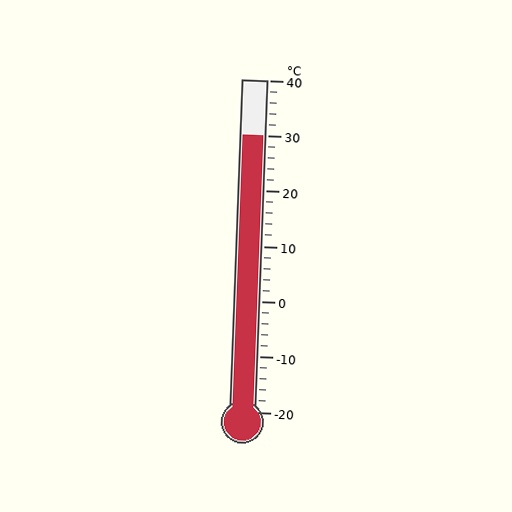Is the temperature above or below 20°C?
The temperature is above 20°C.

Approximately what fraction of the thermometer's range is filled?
The thermometer is filled to approximately 85% of its range.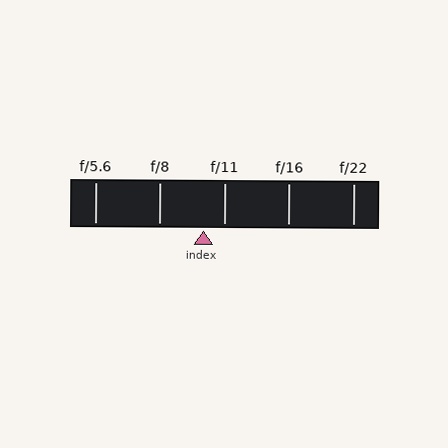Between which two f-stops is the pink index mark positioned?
The index mark is between f/8 and f/11.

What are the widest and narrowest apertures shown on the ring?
The widest aperture shown is f/5.6 and the narrowest is f/22.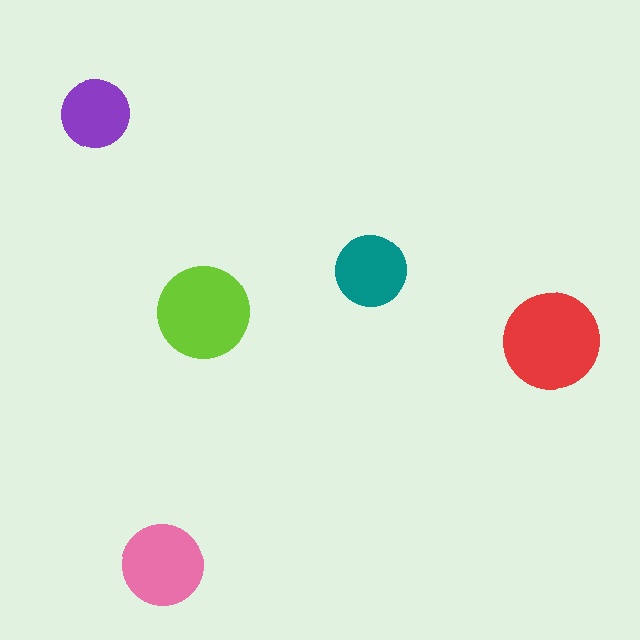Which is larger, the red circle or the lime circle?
The red one.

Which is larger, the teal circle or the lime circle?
The lime one.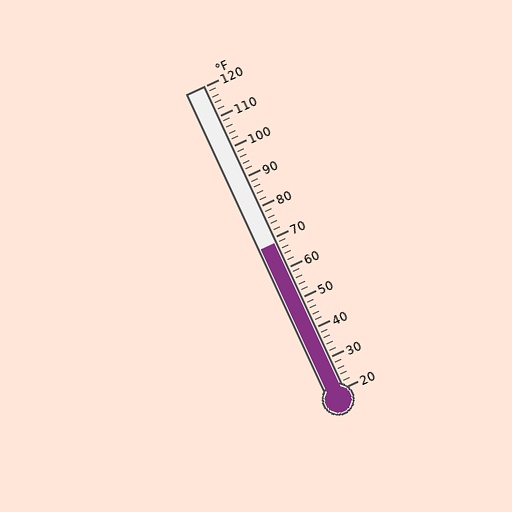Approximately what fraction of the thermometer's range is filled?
The thermometer is filled to approximately 50% of its range.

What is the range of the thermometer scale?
The thermometer scale ranges from 20°F to 120°F.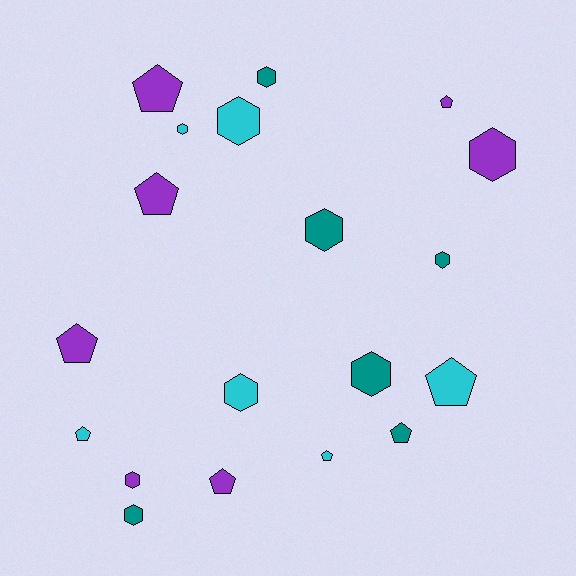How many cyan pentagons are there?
There are 3 cyan pentagons.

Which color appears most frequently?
Purple, with 7 objects.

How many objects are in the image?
There are 19 objects.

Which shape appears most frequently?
Hexagon, with 10 objects.